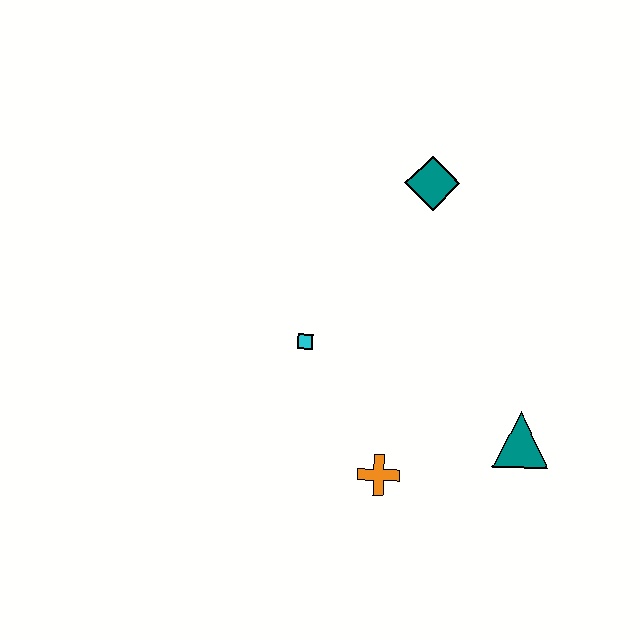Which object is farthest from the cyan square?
The teal triangle is farthest from the cyan square.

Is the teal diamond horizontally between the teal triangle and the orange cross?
Yes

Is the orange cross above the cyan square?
No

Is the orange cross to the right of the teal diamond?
No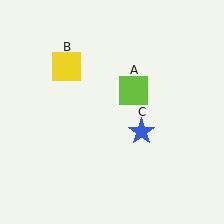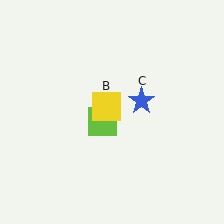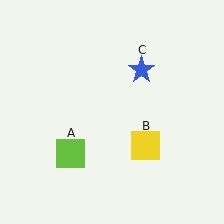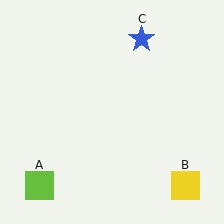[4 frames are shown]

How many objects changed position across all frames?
3 objects changed position: lime square (object A), yellow square (object B), blue star (object C).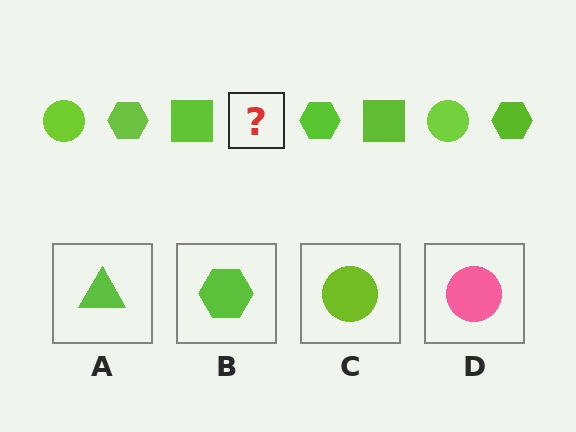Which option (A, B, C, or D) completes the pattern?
C.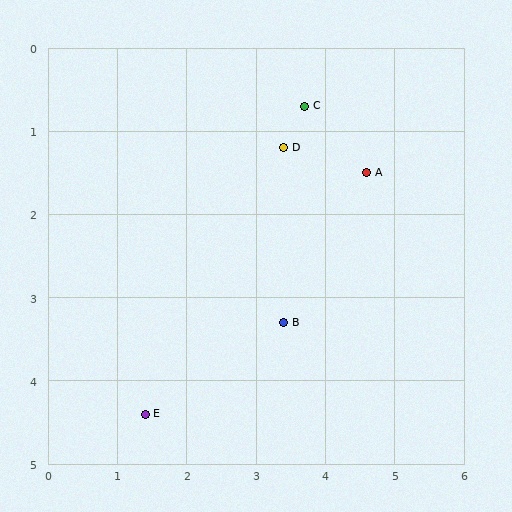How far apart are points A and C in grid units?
Points A and C are about 1.2 grid units apart.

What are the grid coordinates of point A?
Point A is at approximately (4.6, 1.5).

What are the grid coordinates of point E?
Point E is at approximately (1.4, 4.4).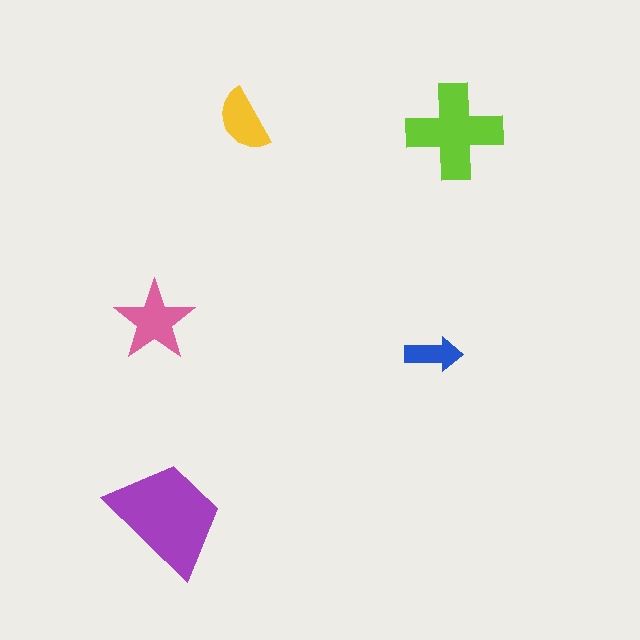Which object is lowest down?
The purple trapezoid is bottommost.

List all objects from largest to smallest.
The purple trapezoid, the lime cross, the pink star, the yellow semicircle, the blue arrow.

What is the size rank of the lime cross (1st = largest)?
2nd.